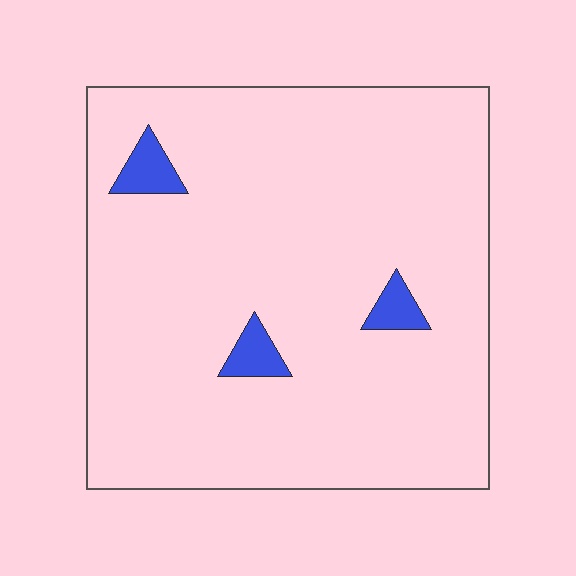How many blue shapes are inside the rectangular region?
3.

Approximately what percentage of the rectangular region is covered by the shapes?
Approximately 5%.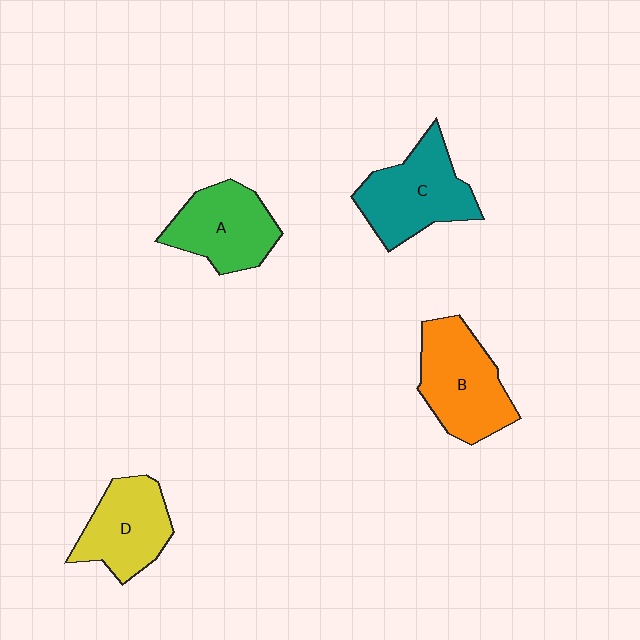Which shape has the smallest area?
Shape D (yellow).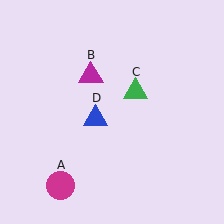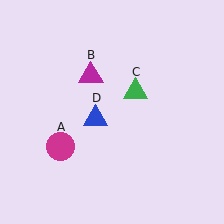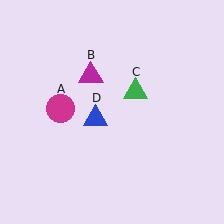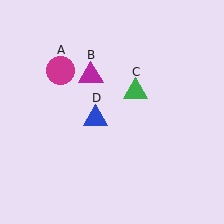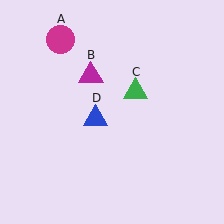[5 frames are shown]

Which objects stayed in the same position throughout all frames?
Magenta triangle (object B) and green triangle (object C) and blue triangle (object D) remained stationary.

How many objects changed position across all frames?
1 object changed position: magenta circle (object A).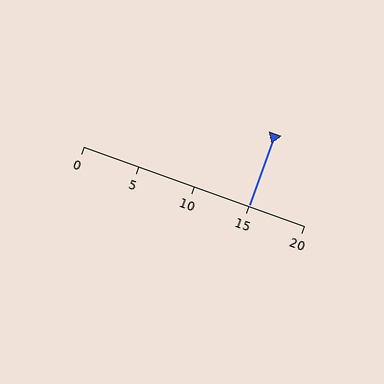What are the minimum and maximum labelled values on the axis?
The axis runs from 0 to 20.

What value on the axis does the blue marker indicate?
The marker indicates approximately 15.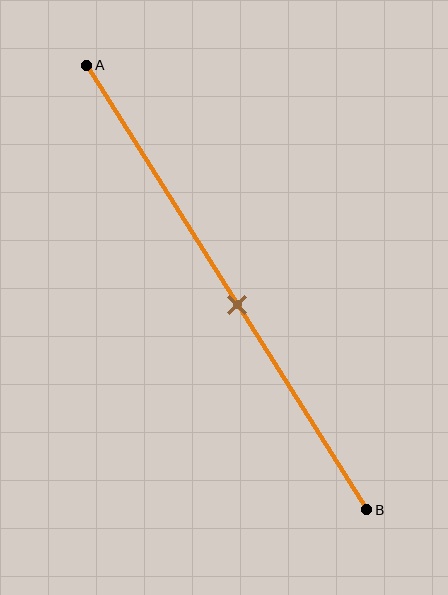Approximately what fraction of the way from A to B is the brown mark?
The brown mark is approximately 55% of the way from A to B.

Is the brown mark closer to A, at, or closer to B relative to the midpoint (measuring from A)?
The brown mark is closer to point B than the midpoint of segment AB.